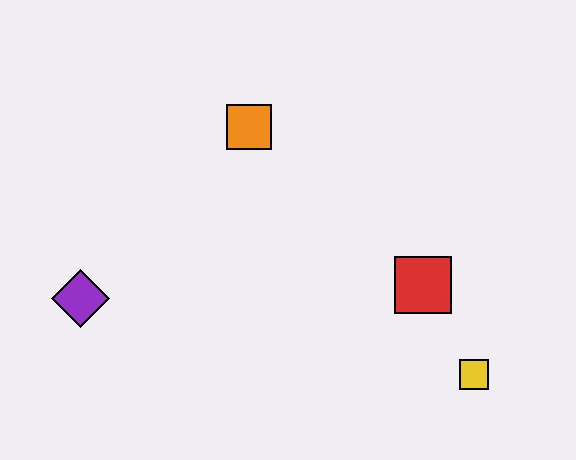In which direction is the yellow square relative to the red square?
The yellow square is below the red square.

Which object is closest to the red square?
The yellow square is closest to the red square.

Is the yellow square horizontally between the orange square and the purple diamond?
No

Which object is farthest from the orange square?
The yellow square is farthest from the orange square.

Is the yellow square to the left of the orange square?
No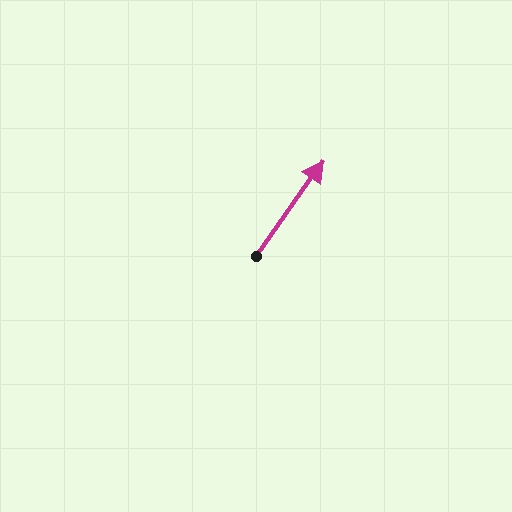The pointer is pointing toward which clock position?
Roughly 1 o'clock.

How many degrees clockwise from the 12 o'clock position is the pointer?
Approximately 35 degrees.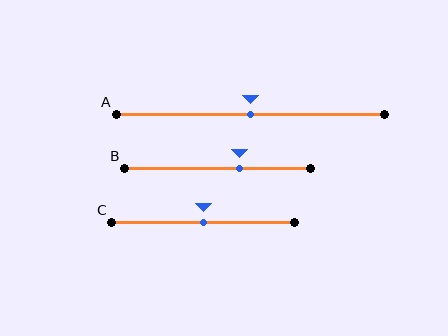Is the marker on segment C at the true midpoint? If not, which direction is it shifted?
Yes, the marker on segment C is at the true midpoint.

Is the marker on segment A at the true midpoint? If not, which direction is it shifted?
Yes, the marker on segment A is at the true midpoint.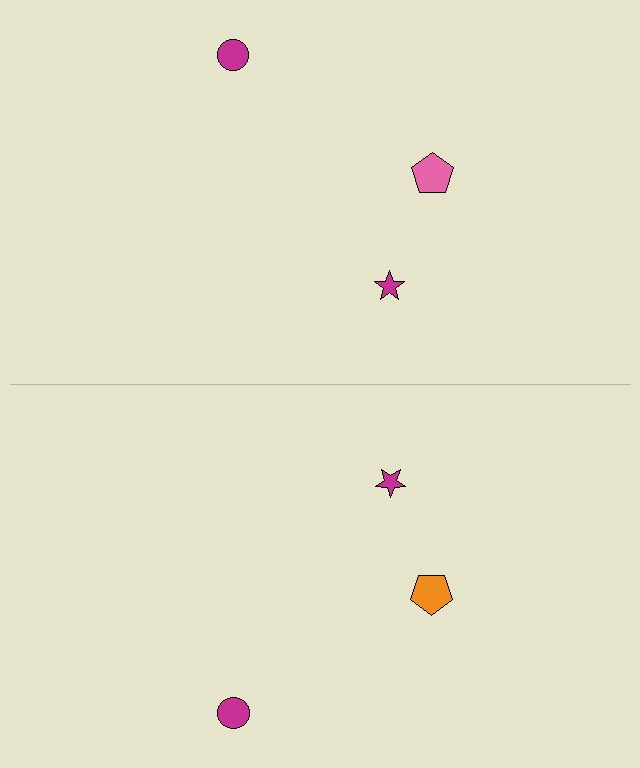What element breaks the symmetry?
The orange pentagon on the bottom side breaks the symmetry — its mirror counterpart is pink.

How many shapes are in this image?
There are 6 shapes in this image.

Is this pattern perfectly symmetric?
No, the pattern is not perfectly symmetric. The orange pentagon on the bottom side breaks the symmetry — its mirror counterpart is pink.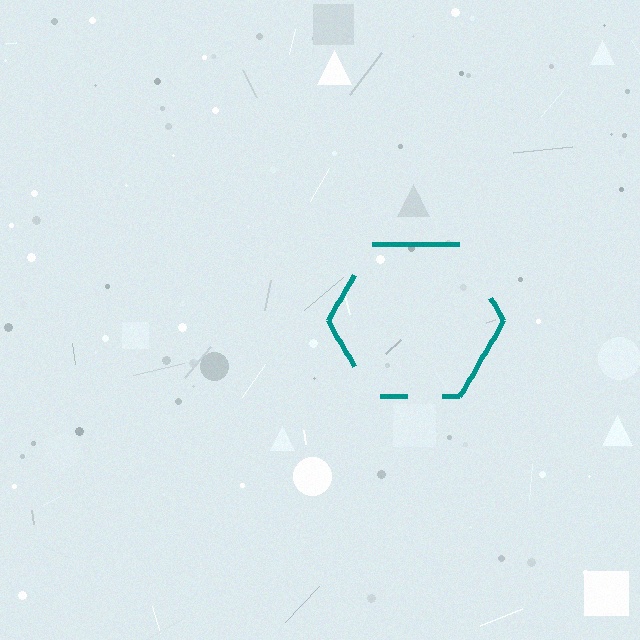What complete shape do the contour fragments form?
The contour fragments form a hexagon.